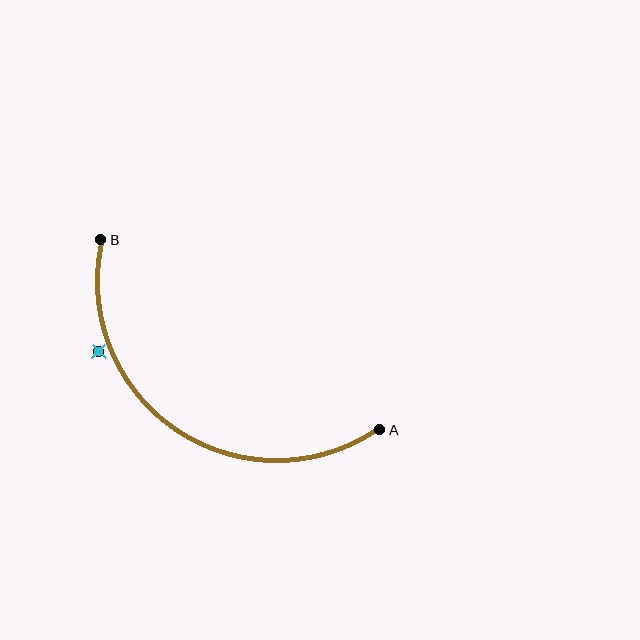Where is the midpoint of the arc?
The arc midpoint is the point on the curve farthest from the straight line joining A and B. It sits below and to the left of that line.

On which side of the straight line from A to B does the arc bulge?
The arc bulges below and to the left of the straight line connecting A and B.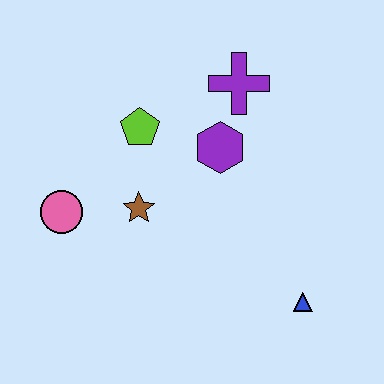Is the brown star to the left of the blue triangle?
Yes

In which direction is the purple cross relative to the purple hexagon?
The purple cross is above the purple hexagon.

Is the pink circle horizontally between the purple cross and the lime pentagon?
No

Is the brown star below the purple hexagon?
Yes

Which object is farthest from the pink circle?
The blue triangle is farthest from the pink circle.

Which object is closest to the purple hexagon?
The purple cross is closest to the purple hexagon.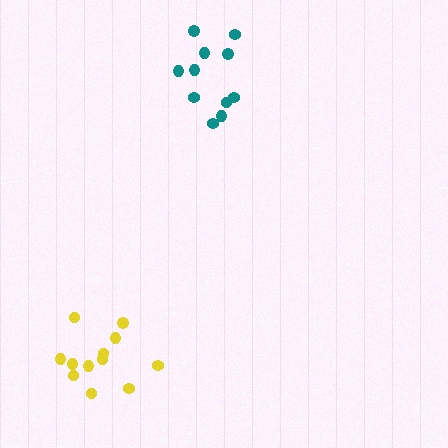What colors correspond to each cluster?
The clusters are colored: yellow, teal.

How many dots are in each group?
Group 1: 12 dots, Group 2: 11 dots (23 total).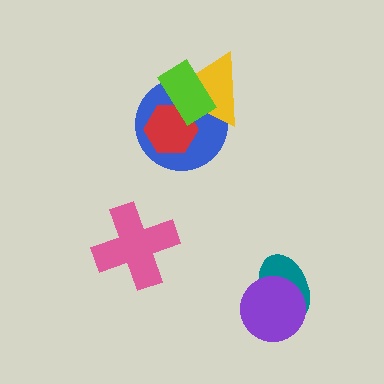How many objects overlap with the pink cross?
0 objects overlap with the pink cross.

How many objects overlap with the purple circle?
1 object overlaps with the purple circle.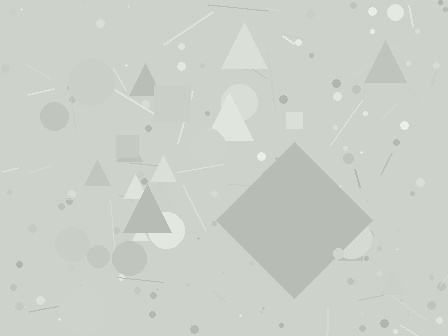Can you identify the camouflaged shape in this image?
The camouflaged shape is a diamond.